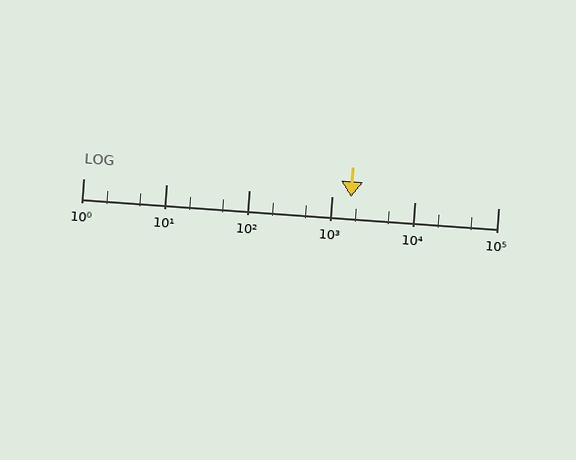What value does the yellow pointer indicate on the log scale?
The pointer indicates approximately 1700.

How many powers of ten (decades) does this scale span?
The scale spans 5 decades, from 1 to 100000.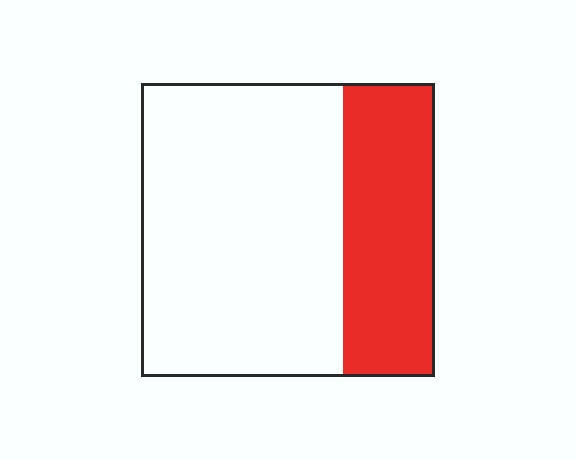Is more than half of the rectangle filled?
No.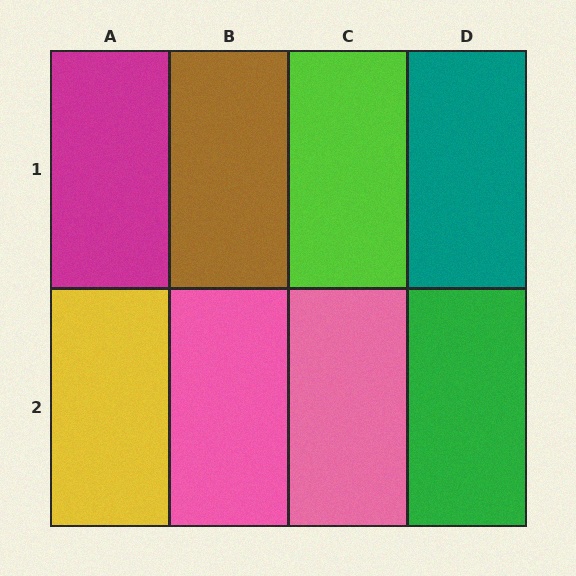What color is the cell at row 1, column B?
Brown.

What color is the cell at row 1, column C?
Lime.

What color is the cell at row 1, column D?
Teal.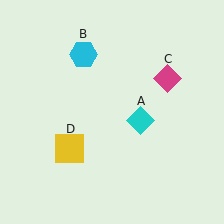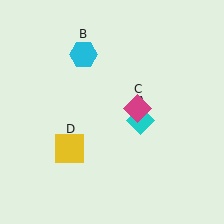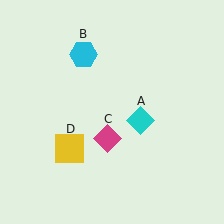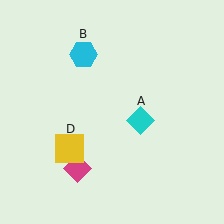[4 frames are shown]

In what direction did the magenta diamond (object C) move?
The magenta diamond (object C) moved down and to the left.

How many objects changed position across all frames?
1 object changed position: magenta diamond (object C).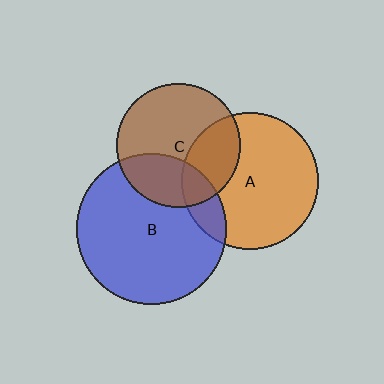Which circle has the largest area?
Circle B (blue).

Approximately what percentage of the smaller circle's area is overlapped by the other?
Approximately 30%.